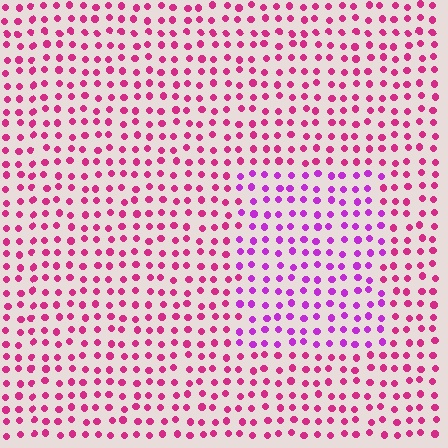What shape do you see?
I see a rectangle.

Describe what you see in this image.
The image is filled with small magenta elements in a uniform arrangement. A rectangle-shaped region is visible where the elements are tinted to a slightly different hue, forming a subtle color boundary.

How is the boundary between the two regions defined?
The boundary is defined purely by a slight shift in hue (about 34 degrees). Spacing, size, and orientation are identical on both sides.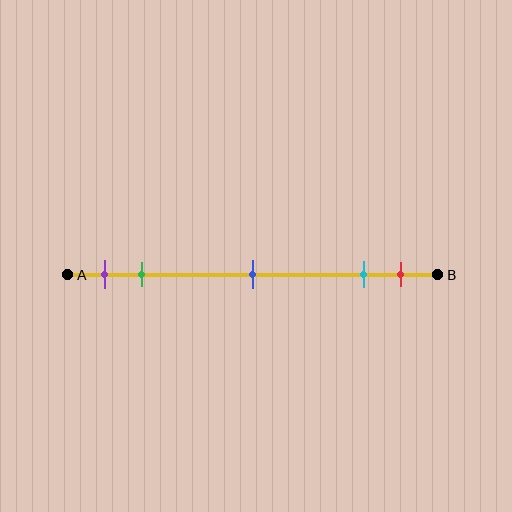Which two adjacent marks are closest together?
The cyan and red marks are the closest adjacent pair.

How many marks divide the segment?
There are 5 marks dividing the segment.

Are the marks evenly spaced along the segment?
No, the marks are not evenly spaced.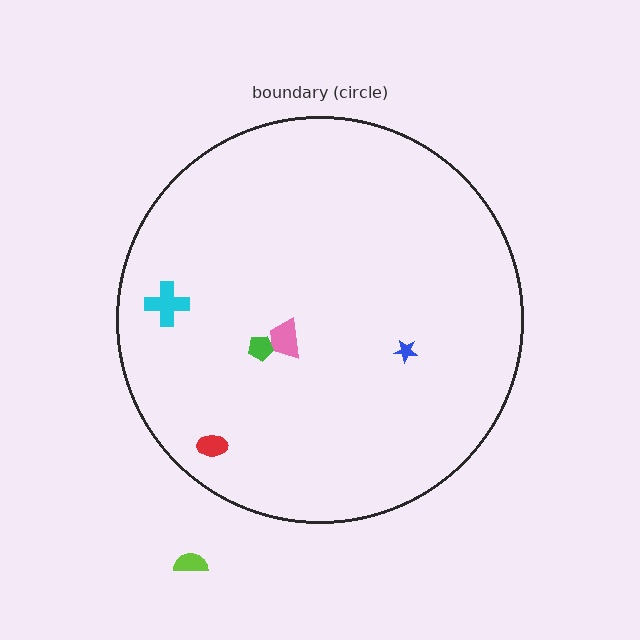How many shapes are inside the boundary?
5 inside, 1 outside.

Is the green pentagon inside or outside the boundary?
Inside.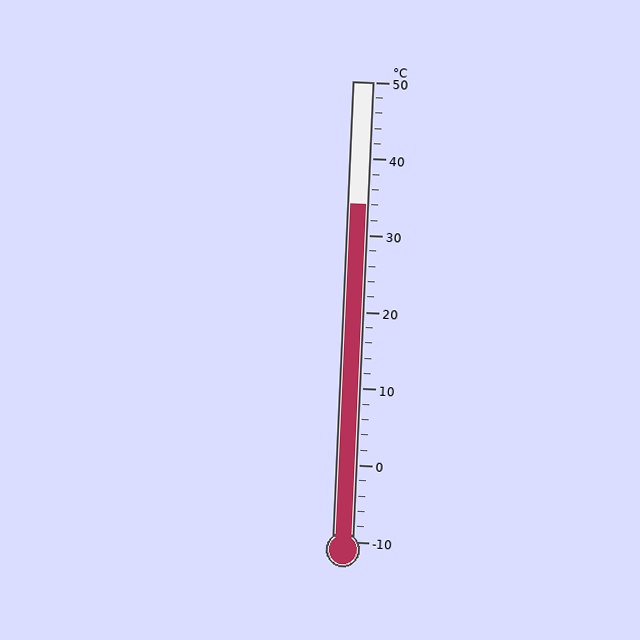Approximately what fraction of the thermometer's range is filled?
The thermometer is filled to approximately 75% of its range.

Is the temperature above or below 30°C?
The temperature is above 30°C.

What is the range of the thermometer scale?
The thermometer scale ranges from -10°C to 50°C.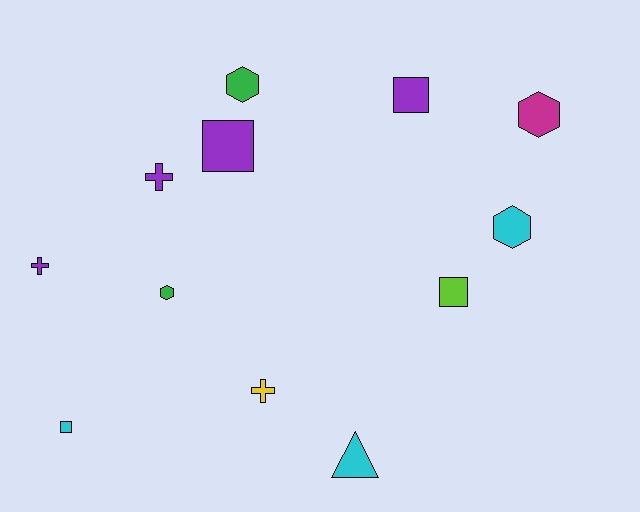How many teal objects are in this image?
There are no teal objects.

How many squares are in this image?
There are 4 squares.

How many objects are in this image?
There are 12 objects.